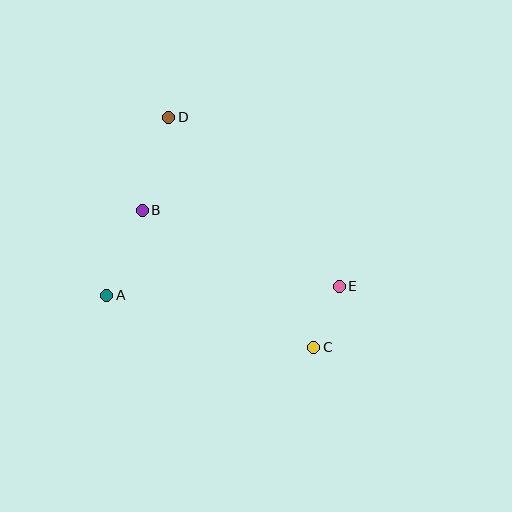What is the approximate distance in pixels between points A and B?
The distance between A and B is approximately 92 pixels.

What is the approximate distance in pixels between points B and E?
The distance between B and E is approximately 211 pixels.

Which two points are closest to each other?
Points C and E are closest to each other.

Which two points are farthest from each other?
Points C and D are farthest from each other.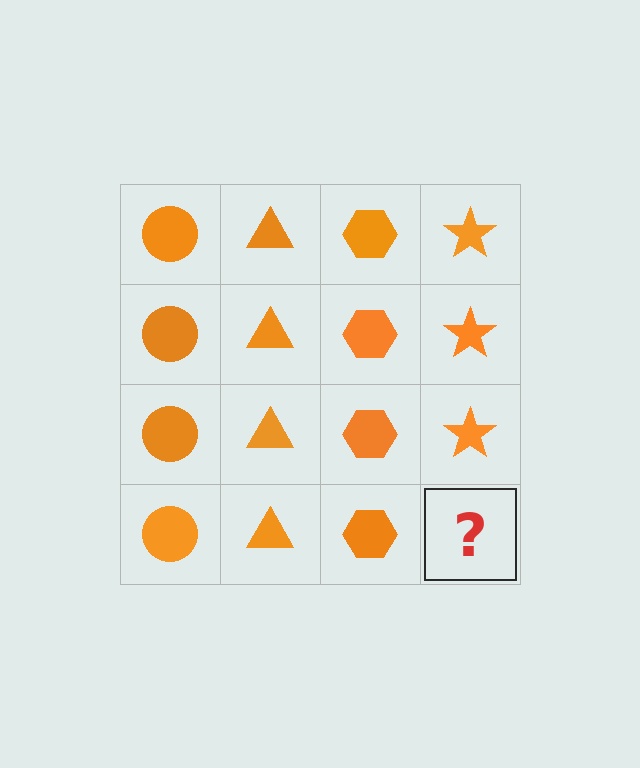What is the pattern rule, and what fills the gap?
The rule is that each column has a consistent shape. The gap should be filled with an orange star.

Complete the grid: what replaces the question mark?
The question mark should be replaced with an orange star.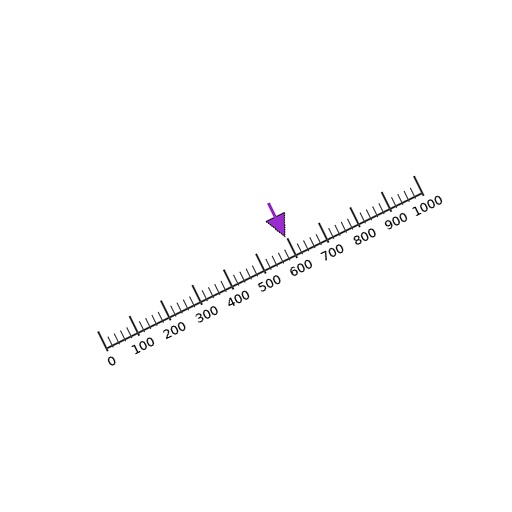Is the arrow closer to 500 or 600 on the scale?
The arrow is closer to 600.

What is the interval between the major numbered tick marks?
The major tick marks are spaced 100 units apart.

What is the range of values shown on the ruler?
The ruler shows values from 0 to 1000.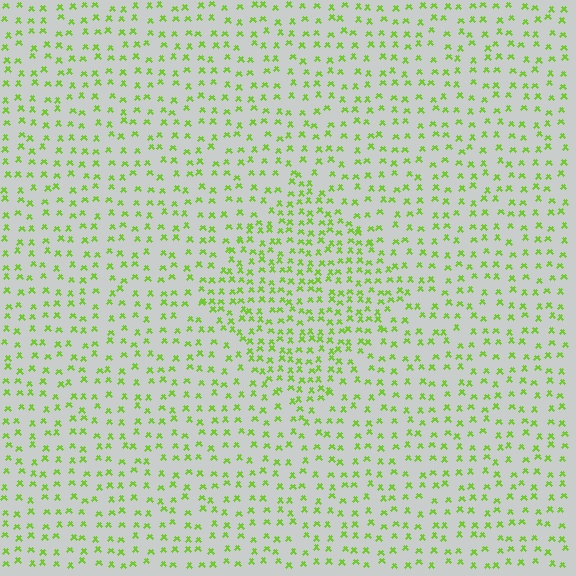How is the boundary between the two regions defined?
The boundary is defined by a change in element density (approximately 1.7x ratio). All elements are the same color, size, and shape.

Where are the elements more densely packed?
The elements are more densely packed inside the diamond boundary.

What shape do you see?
I see a diamond.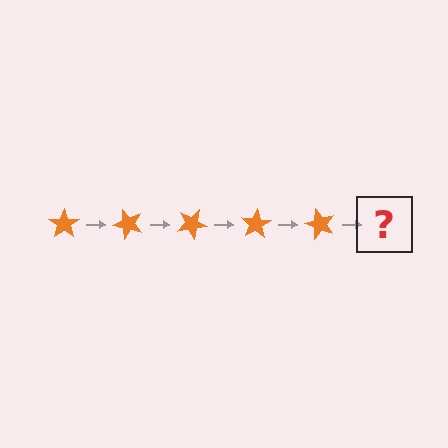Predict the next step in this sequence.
The next step is an orange star rotated 250 degrees.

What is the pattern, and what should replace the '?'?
The pattern is that the star rotates 50 degrees each step. The '?' should be an orange star rotated 250 degrees.